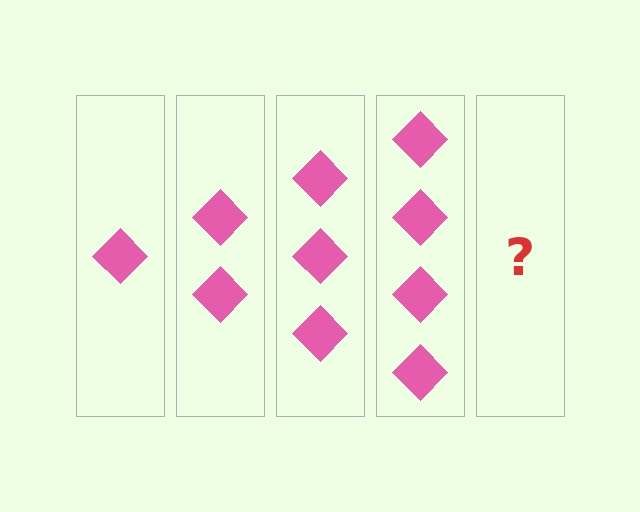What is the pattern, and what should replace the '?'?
The pattern is that each step adds one more diamond. The '?' should be 5 diamonds.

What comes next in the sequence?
The next element should be 5 diamonds.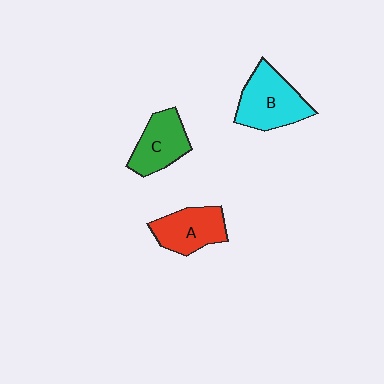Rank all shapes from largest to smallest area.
From largest to smallest: B (cyan), A (red), C (green).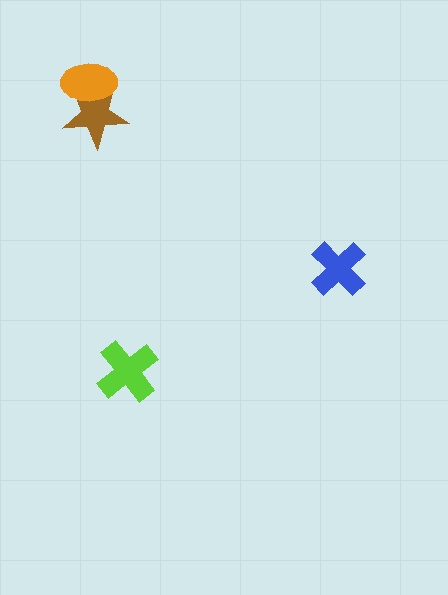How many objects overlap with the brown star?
1 object overlaps with the brown star.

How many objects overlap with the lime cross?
0 objects overlap with the lime cross.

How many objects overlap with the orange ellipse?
1 object overlaps with the orange ellipse.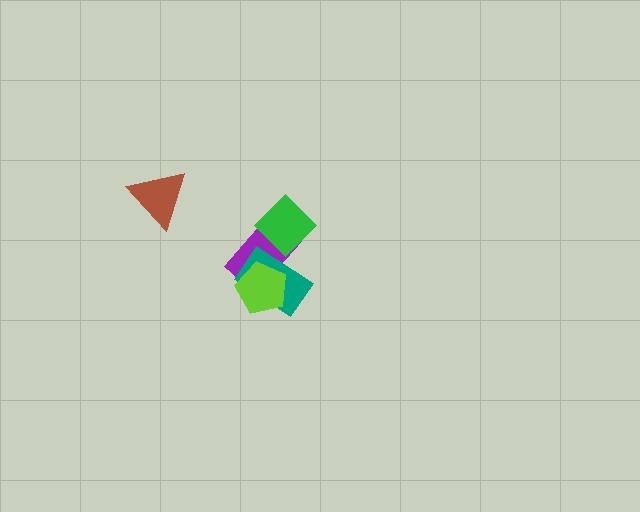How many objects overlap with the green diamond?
2 objects overlap with the green diamond.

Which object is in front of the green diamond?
The teal rectangle is in front of the green diamond.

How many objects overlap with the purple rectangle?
3 objects overlap with the purple rectangle.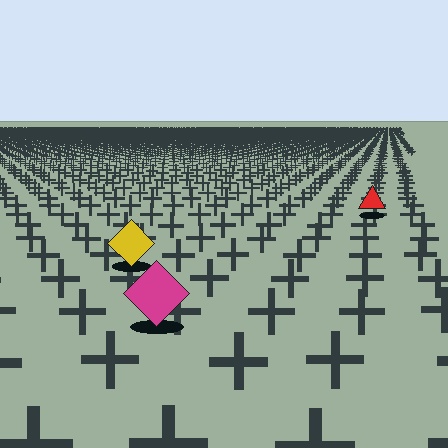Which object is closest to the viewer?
The magenta diamond is closest. The texture marks near it are larger and more spread out.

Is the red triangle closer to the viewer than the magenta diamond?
No. The magenta diamond is closer — you can tell from the texture gradient: the ground texture is coarser near it.